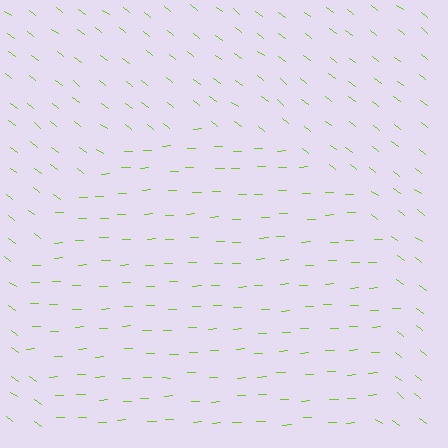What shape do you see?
I see a circle.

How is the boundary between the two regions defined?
The boundary is defined purely by a change in line orientation (approximately 40 degrees difference). All lines are the same color and thickness.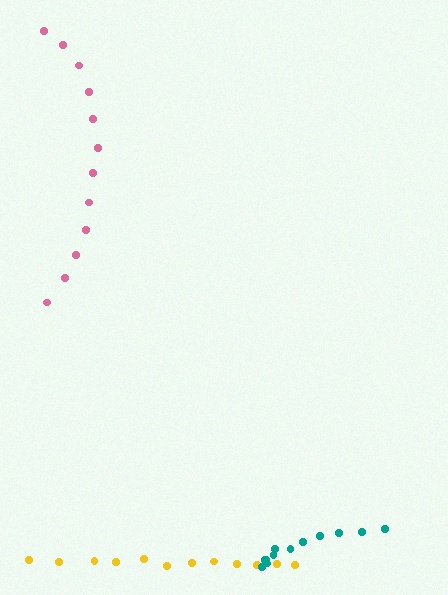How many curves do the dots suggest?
There are 3 distinct paths.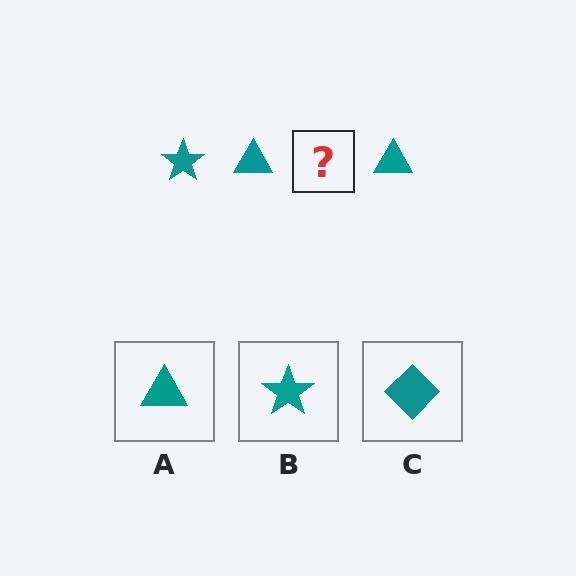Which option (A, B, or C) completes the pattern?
B.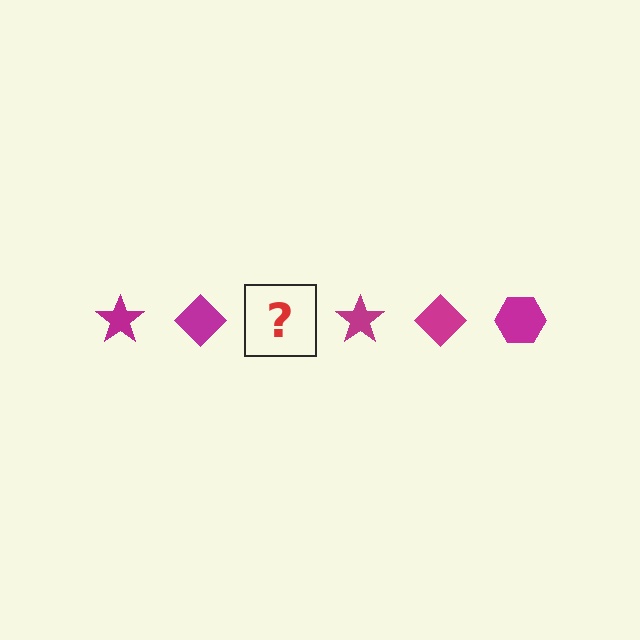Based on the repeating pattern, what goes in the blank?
The blank should be a magenta hexagon.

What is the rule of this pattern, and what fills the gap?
The rule is that the pattern cycles through star, diamond, hexagon shapes in magenta. The gap should be filled with a magenta hexagon.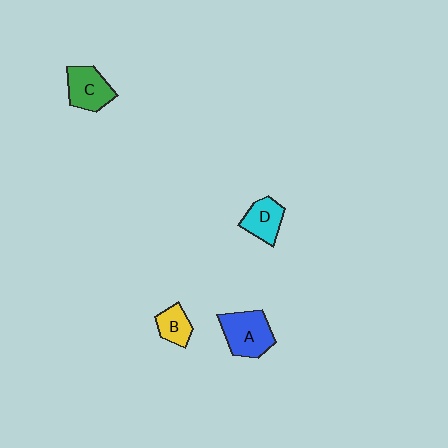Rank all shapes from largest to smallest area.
From largest to smallest: A (blue), C (green), D (cyan), B (yellow).